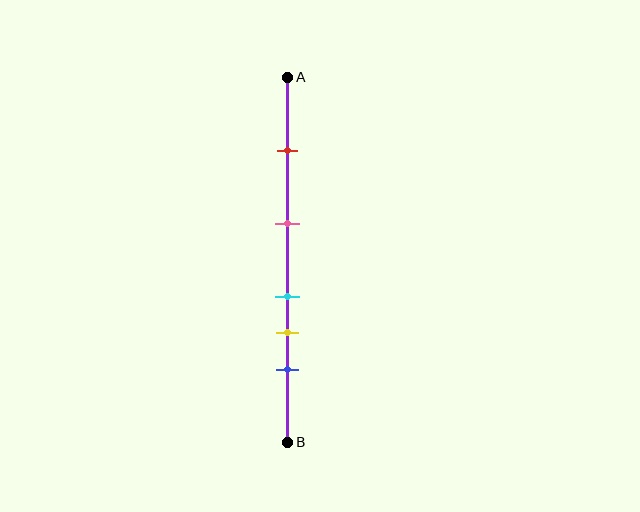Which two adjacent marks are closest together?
The cyan and yellow marks are the closest adjacent pair.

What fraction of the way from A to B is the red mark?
The red mark is approximately 20% (0.2) of the way from A to B.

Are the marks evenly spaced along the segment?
No, the marks are not evenly spaced.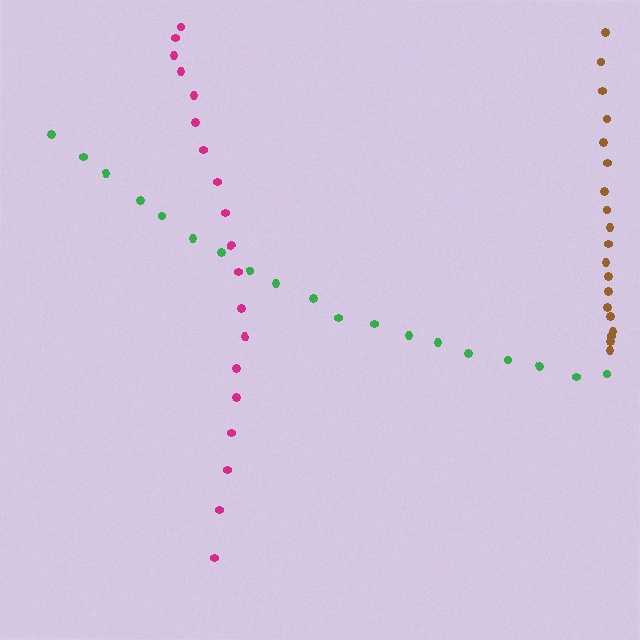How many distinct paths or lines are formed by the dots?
There are 3 distinct paths.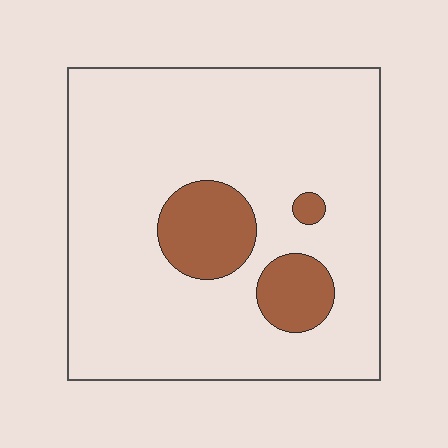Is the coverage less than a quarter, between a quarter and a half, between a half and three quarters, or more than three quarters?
Less than a quarter.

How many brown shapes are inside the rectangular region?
3.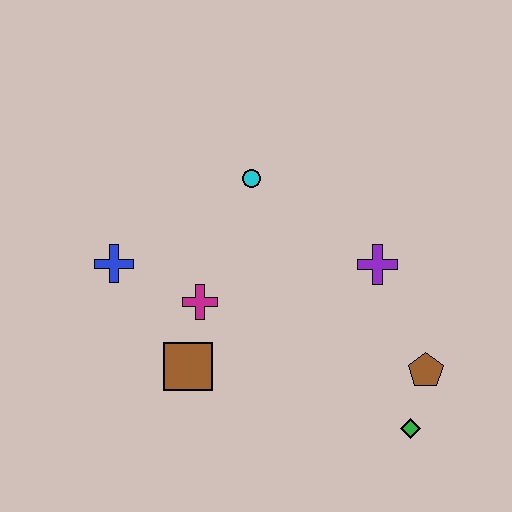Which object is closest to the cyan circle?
The magenta cross is closest to the cyan circle.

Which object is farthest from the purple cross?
The blue cross is farthest from the purple cross.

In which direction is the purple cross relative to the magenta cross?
The purple cross is to the right of the magenta cross.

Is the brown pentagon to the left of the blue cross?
No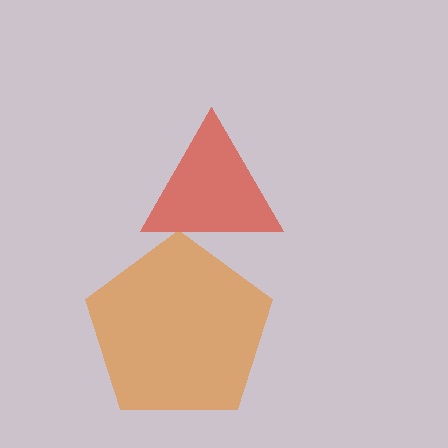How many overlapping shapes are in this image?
There are 2 overlapping shapes in the image.